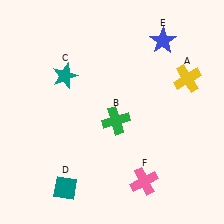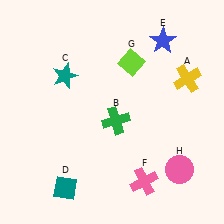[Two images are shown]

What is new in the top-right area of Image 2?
A lime diamond (G) was added in the top-right area of Image 2.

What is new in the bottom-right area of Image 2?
A pink circle (H) was added in the bottom-right area of Image 2.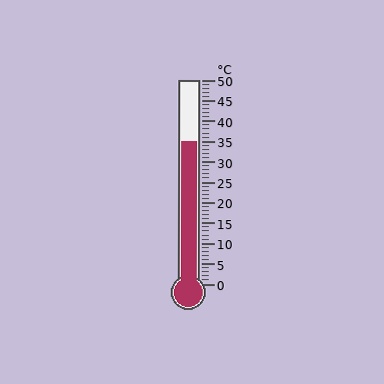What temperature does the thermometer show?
The thermometer shows approximately 35°C.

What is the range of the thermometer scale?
The thermometer scale ranges from 0°C to 50°C.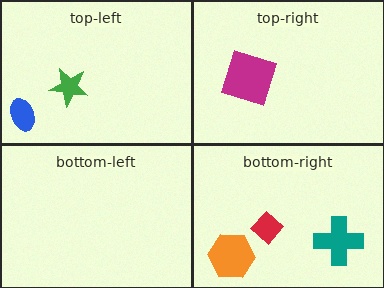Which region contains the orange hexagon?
The bottom-right region.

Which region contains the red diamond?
The bottom-right region.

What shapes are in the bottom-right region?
The orange hexagon, the teal cross, the red diamond.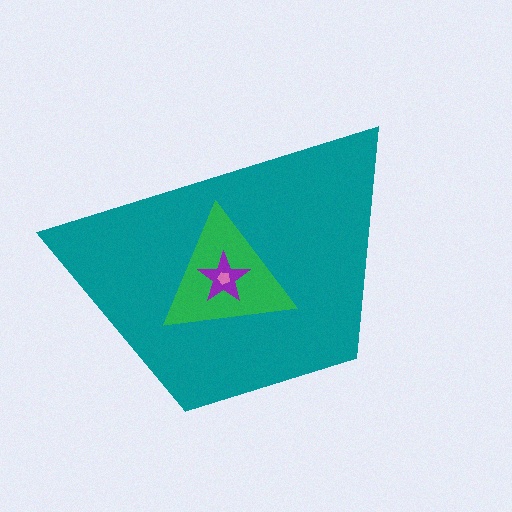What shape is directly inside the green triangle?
The purple star.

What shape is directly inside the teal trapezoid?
The green triangle.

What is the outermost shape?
The teal trapezoid.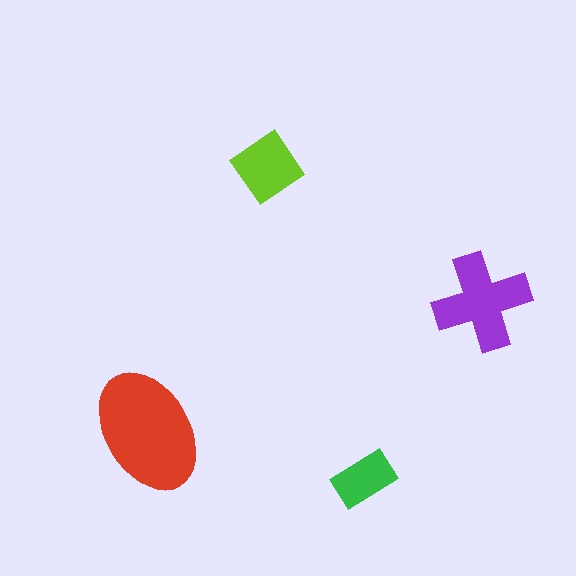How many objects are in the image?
There are 4 objects in the image.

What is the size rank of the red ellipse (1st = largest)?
1st.